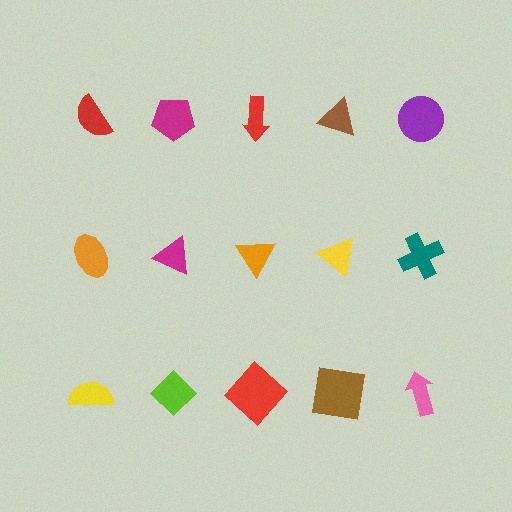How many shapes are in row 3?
5 shapes.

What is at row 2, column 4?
A yellow triangle.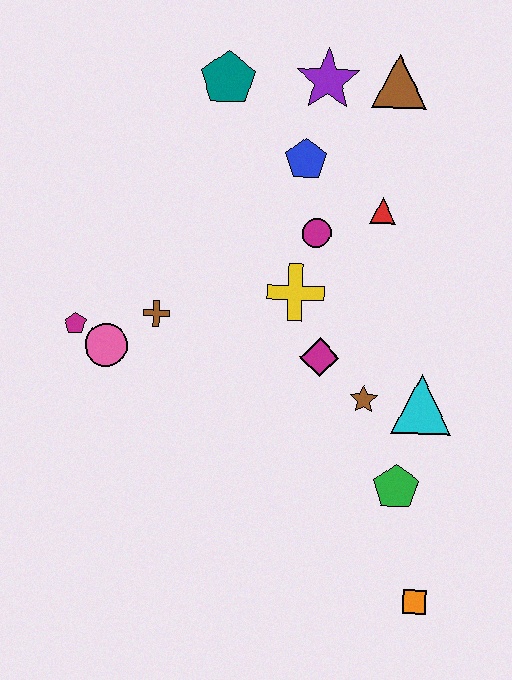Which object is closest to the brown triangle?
The purple star is closest to the brown triangle.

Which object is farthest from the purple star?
The orange square is farthest from the purple star.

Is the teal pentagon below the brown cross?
No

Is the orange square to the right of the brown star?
Yes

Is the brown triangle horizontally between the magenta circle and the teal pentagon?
No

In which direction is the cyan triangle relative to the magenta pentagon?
The cyan triangle is to the right of the magenta pentagon.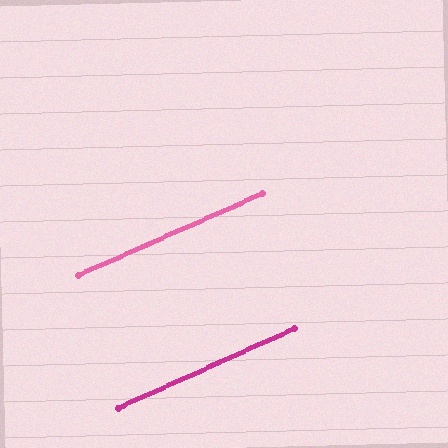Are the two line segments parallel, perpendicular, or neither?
Parallel — their directions differ by only 0.5°.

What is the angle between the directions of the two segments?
Approximately 1 degree.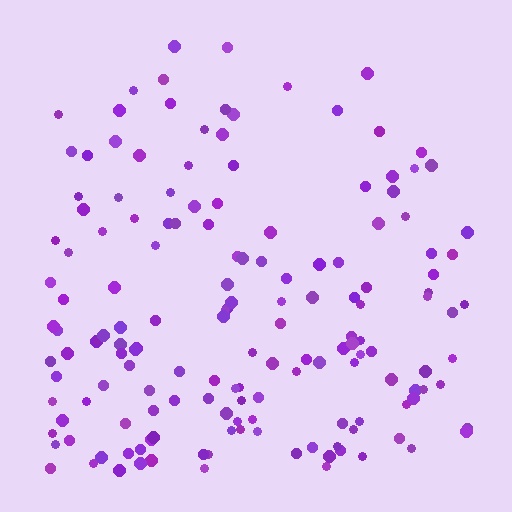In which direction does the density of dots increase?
From top to bottom, with the bottom side densest.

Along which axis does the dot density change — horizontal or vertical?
Vertical.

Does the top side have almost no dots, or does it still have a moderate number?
Still a moderate number, just noticeably fewer than the bottom.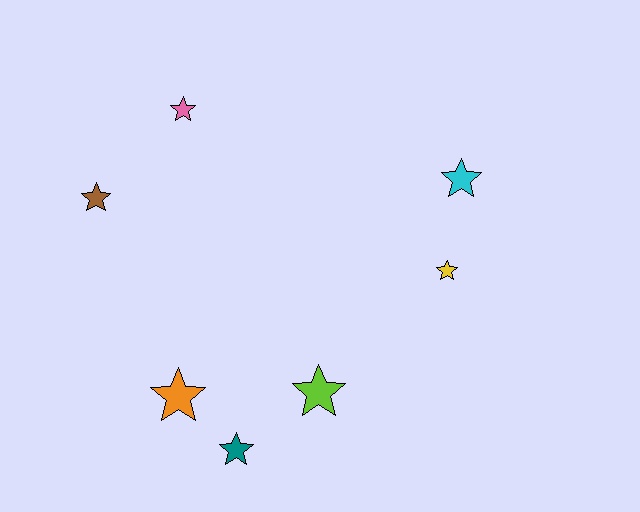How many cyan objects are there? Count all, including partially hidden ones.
There is 1 cyan object.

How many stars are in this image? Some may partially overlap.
There are 7 stars.